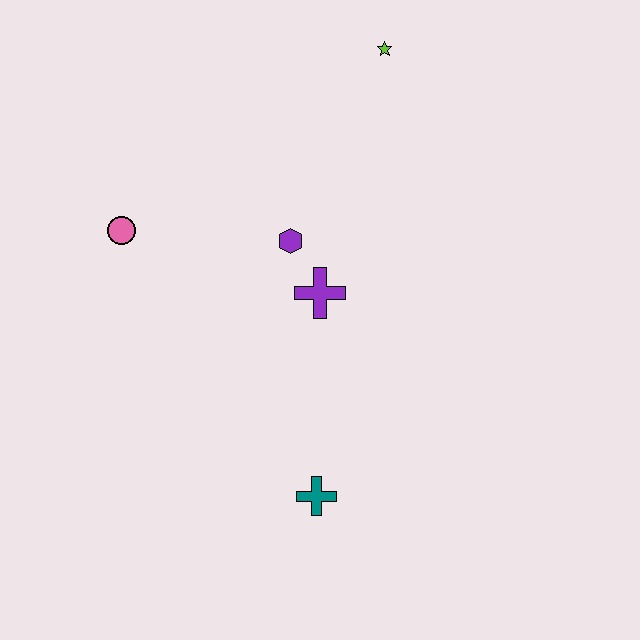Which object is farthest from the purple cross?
The lime star is farthest from the purple cross.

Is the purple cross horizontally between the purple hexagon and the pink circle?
No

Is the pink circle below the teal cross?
No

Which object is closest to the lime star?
The purple hexagon is closest to the lime star.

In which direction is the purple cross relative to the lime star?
The purple cross is below the lime star.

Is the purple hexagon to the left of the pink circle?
No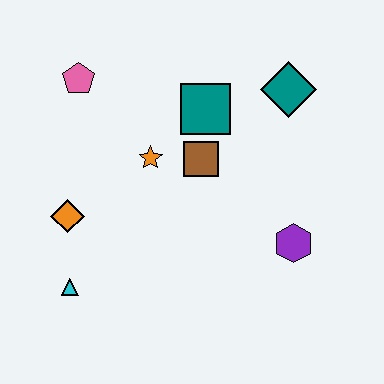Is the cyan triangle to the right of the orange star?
No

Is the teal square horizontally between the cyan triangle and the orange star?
No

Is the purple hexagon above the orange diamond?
No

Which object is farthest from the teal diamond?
The cyan triangle is farthest from the teal diamond.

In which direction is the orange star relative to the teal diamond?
The orange star is to the left of the teal diamond.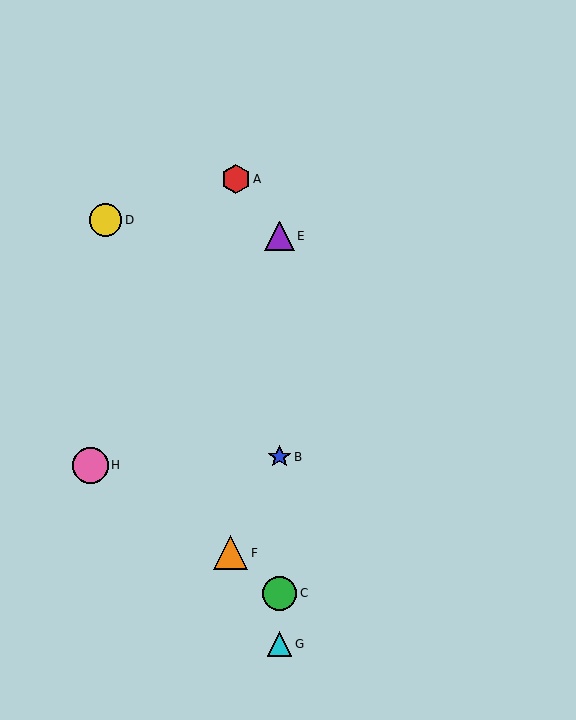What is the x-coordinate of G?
Object G is at x≈280.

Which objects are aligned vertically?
Objects B, C, E, G are aligned vertically.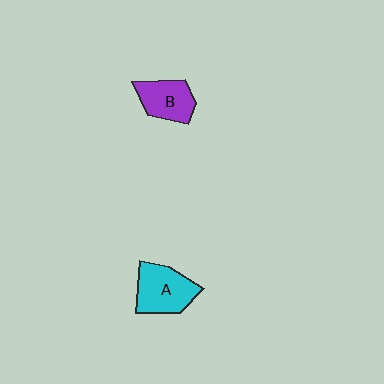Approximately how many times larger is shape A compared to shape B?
Approximately 1.3 times.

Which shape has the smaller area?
Shape B (purple).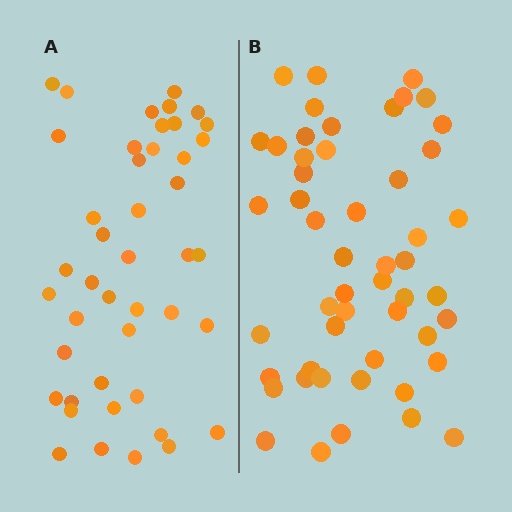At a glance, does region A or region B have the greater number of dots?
Region B (the right region) has more dots.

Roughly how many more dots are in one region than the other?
Region B has roughly 8 or so more dots than region A.